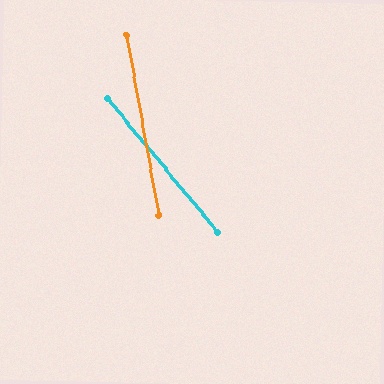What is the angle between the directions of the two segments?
Approximately 30 degrees.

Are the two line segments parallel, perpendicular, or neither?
Neither parallel nor perpendicular — they differ by about 30°.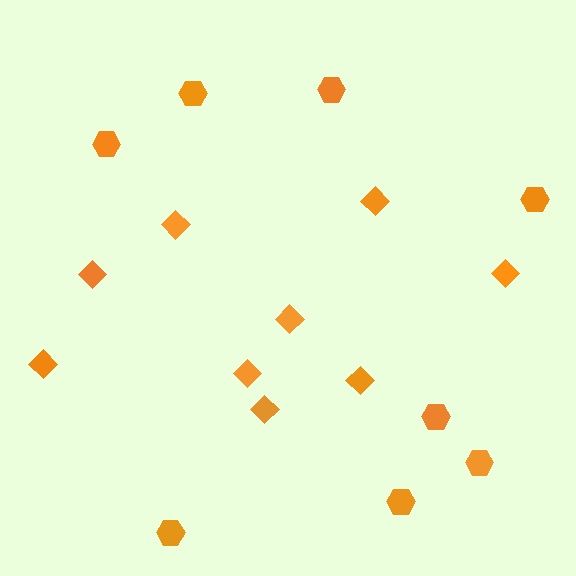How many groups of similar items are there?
There are 2 groups: one group of hexagons (8) and one group of diamonds (9).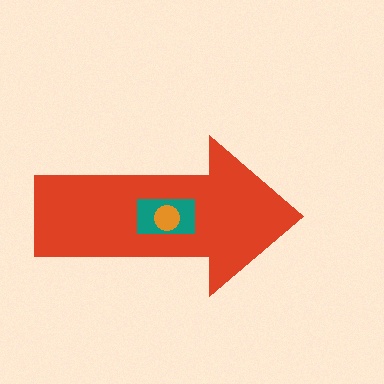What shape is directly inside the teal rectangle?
The orange circle.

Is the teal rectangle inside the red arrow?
Yes.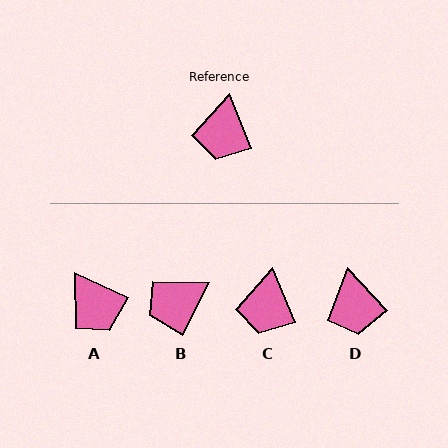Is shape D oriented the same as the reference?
No, it is off by about 21 degrees.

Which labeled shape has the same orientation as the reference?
C.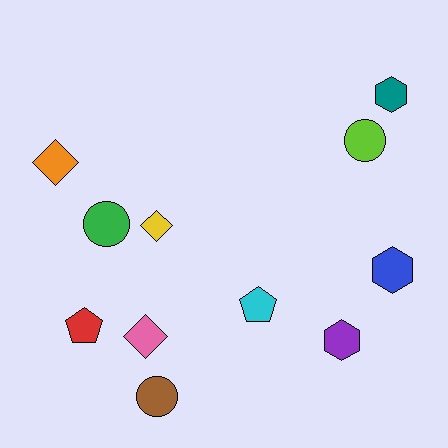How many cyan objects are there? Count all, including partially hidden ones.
There is 1 cyan object.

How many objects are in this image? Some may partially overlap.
There are 11 objects.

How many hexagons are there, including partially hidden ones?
There are 3 hexagons.